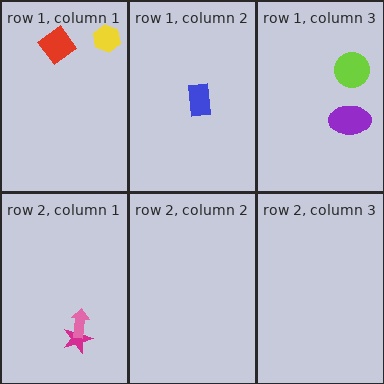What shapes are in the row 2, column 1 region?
The magenta star, the pink arrow.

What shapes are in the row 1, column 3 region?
The purple ellipse, the lime circle.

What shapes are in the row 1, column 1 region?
The red diamond, the yellow hexagon.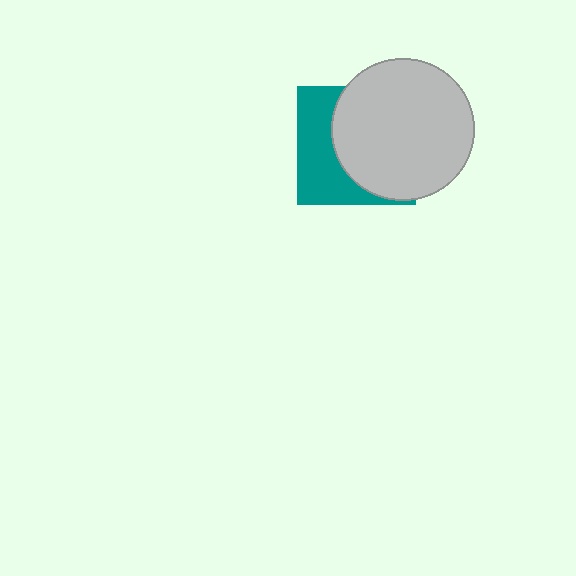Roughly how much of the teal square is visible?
A small part of it is visible (roughly 40%).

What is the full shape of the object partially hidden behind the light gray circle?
The partially hidden object is a teal square.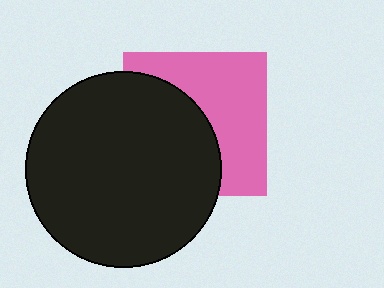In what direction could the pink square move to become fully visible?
The pink square could move right. That would shift it out from behind the black circle entirely.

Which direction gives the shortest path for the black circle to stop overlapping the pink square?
Moving left gives the shortest separation.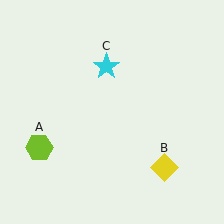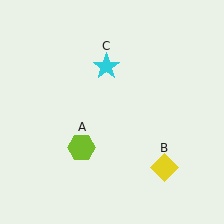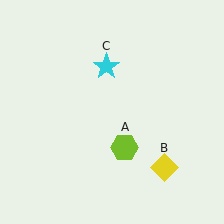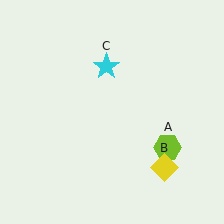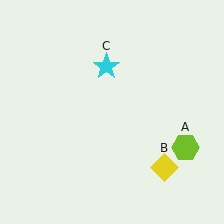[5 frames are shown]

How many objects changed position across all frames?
1 object changed position: lime hexagon (object A).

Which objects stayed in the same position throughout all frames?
Yellow diamond (object B) and cyan star (object C) remained stationary.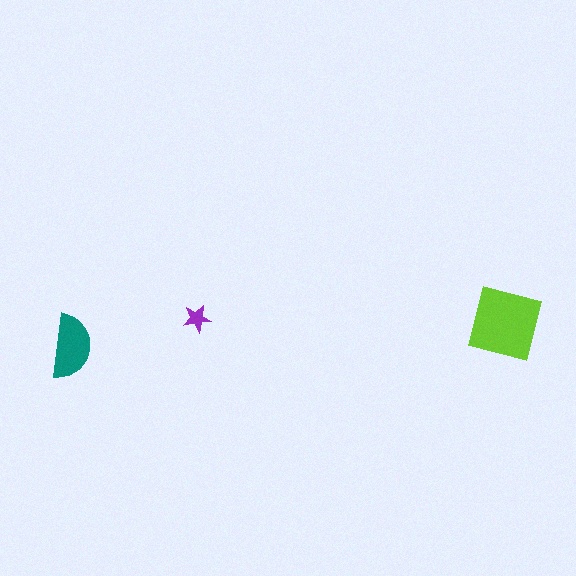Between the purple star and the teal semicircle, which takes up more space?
The teal semicircle.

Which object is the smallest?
The purple star.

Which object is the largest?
The lime square.